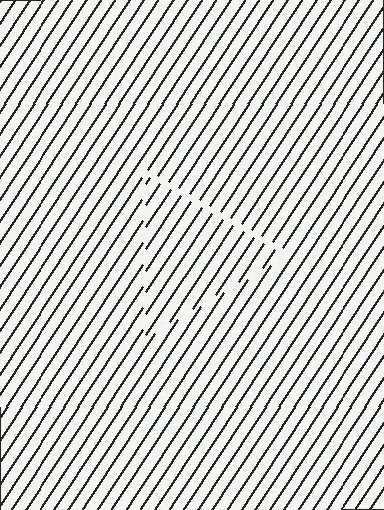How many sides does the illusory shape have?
3 sides — the line-ends trace a triangle.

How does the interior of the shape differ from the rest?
The interior of the shape contains the same grating, shifted by half a period — the contour is defined by the phase discontinuity where line-ends from the inner and outer gratings abut.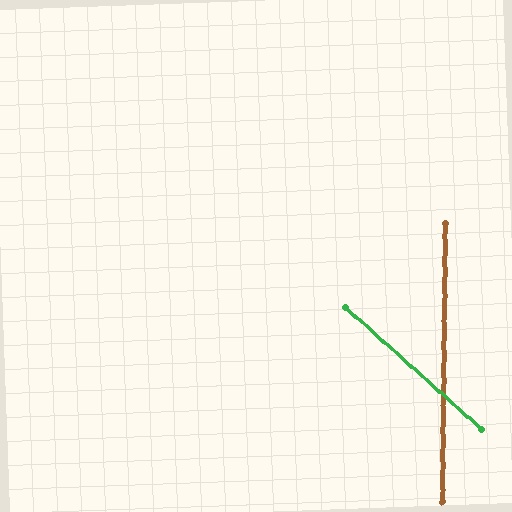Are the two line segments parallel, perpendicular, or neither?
Neither parallel nor perpendicular — they differ by about 49°.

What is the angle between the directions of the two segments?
Approximately 49 degrees.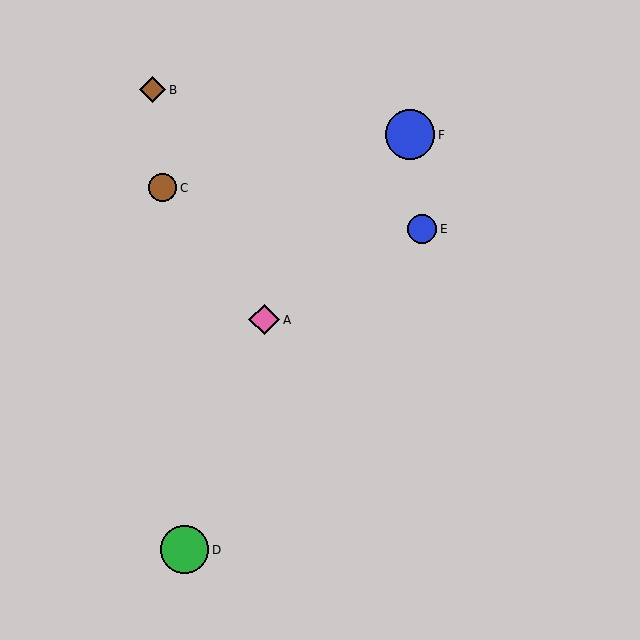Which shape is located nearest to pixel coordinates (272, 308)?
The pink diamond (labeled A) at (264, 320) is nearest to that location.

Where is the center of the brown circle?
The center of the brown circle is at (162, 188).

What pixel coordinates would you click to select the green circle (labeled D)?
Click at (185, 550) to select the green circle D.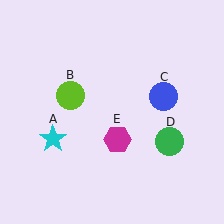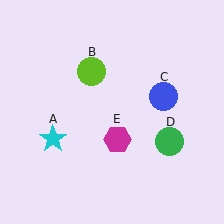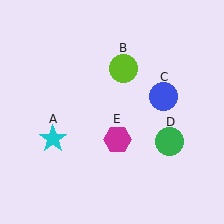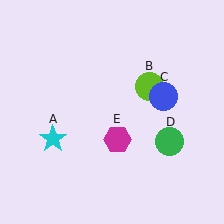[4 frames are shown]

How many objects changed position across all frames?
1 object changed position: lime circle (object B).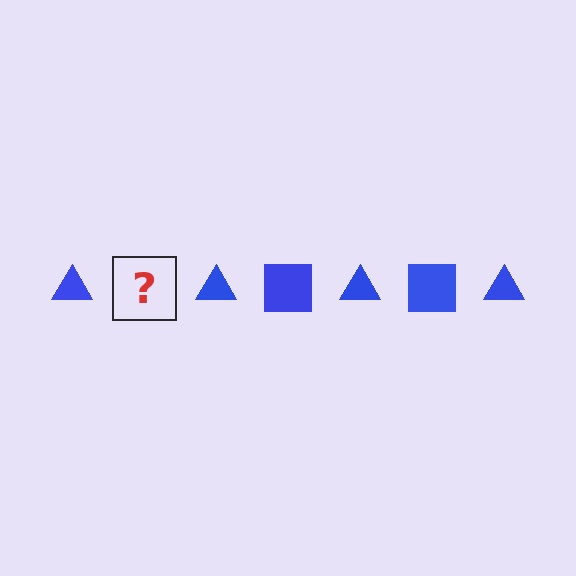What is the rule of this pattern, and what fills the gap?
The rule is that the pattern cycles through triangle, square shapes in blue. The gap should be filled with a blue square.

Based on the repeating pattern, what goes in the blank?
The blank should be a blue square.